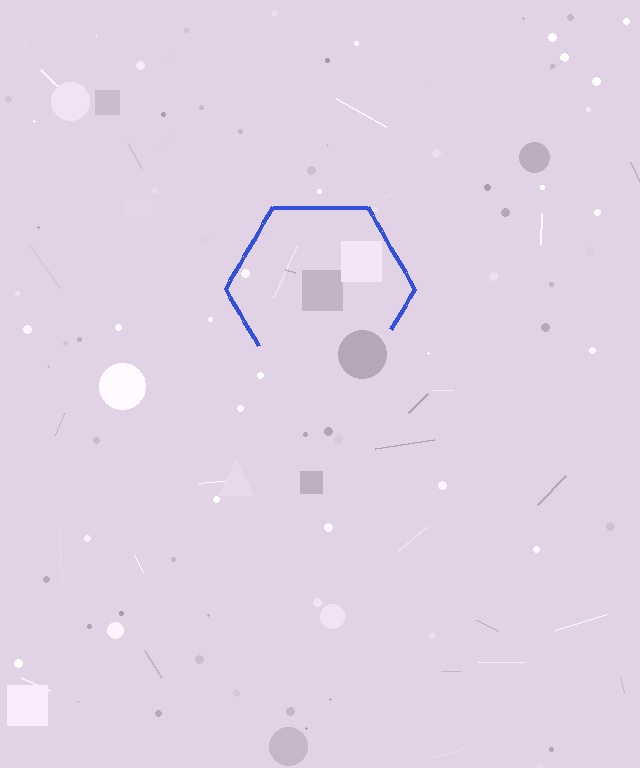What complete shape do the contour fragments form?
The contour fragments form a hexagon.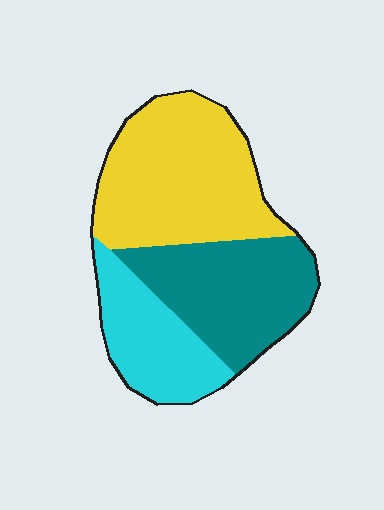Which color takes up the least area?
Cyan, at roughly 25%.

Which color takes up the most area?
Yellow, at roughly 45%.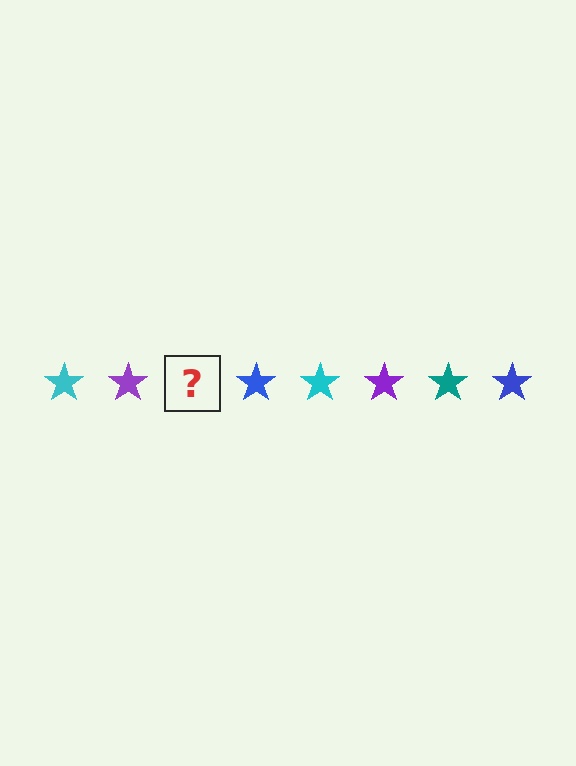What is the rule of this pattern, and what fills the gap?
The rule is that the pattern cycles through cyan, purple, teal, blue stars. The gap should be filled with a teal star.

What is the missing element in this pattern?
The missing element is a teal star.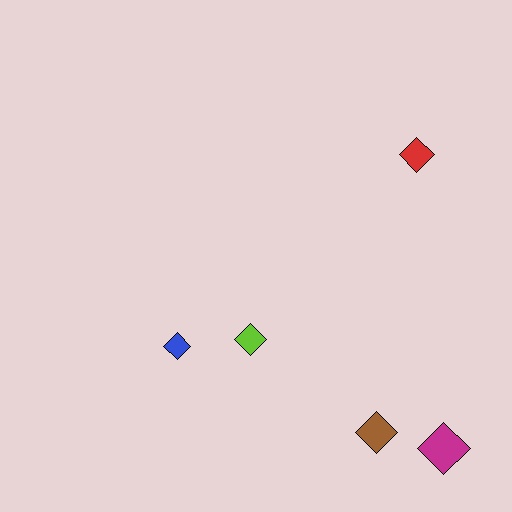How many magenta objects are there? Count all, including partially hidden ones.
There is 1 magenta object.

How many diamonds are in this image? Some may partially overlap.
There are 5 diamonds.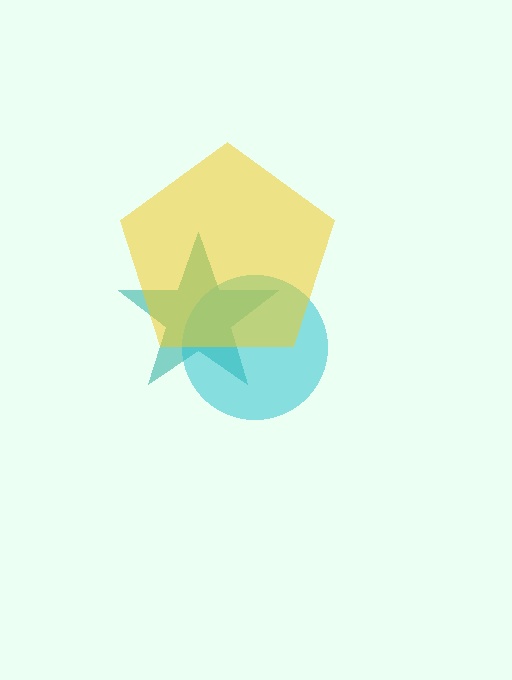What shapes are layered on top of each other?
The layered shapes are: a teal star, a cyan circle, a yellow pentagon.